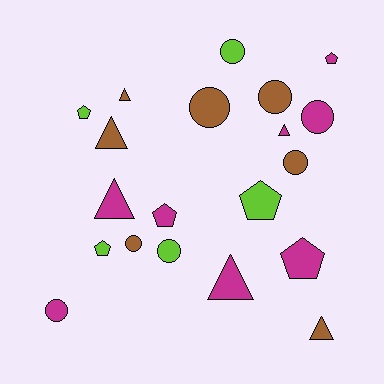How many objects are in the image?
There are 20 objects.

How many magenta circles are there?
There are 2 magenta circles.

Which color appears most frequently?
Magenta, with 8 objects.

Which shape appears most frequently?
Circle, with 8 objects.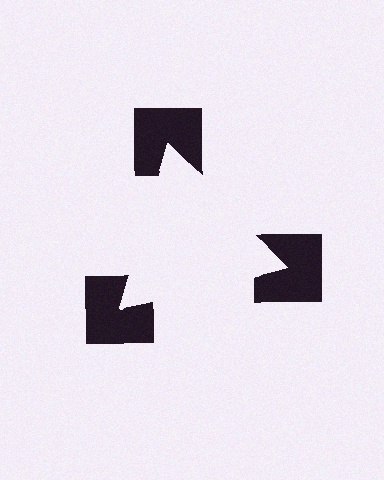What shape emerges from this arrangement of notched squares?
An illusory triangle — its edges are inferred from the aligned wedge cuts in the notched squares, not physically drawn.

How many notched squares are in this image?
There are 3 — one at each vertex of the illusory triangle.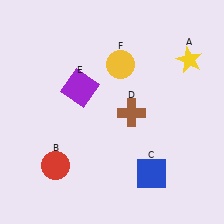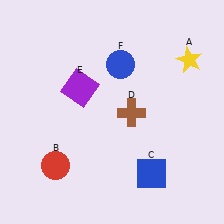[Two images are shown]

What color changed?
The circle (F) changed from yellow in Image 1 to blue in Image 2.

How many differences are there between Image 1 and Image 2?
There is 1 difference between the two images.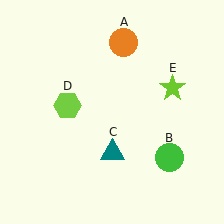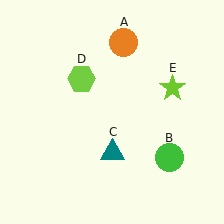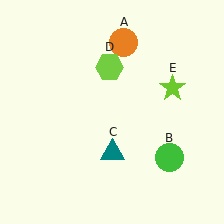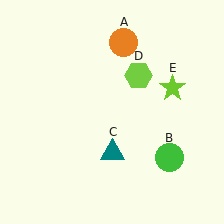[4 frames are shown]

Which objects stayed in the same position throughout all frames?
Orange circle (object A) and green circle (object B) and teal triangle (object C) and lime star (object E) remained stationary.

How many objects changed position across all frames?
1 object changed position: lime hexagon (object D).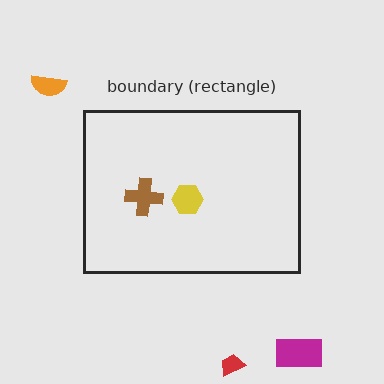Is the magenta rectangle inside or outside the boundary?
Outside.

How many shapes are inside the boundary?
2 inside, 3 outside.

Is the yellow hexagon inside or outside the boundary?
Inside.